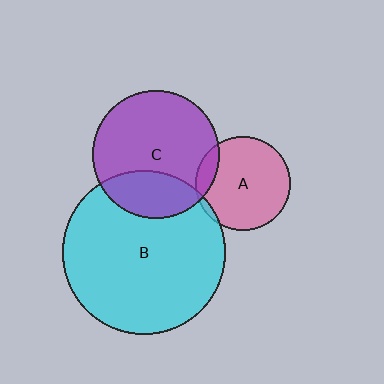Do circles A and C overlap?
Yes.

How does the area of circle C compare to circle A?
Approximately 1.8 times.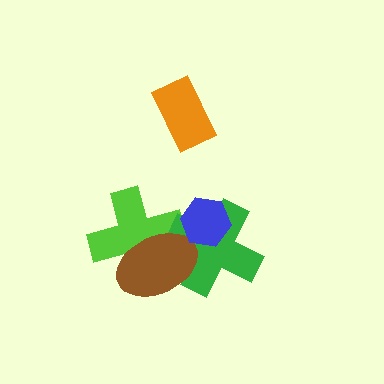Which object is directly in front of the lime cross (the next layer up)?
The green cross is directly in front of the lime cross.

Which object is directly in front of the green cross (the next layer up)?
The brown ellipse is directly in front of the green cross.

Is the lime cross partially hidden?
Yes, it is partially covered by another shape.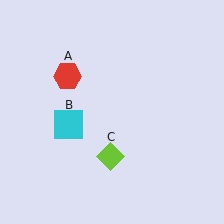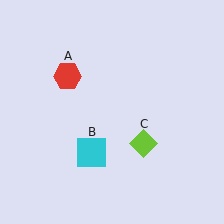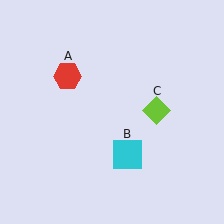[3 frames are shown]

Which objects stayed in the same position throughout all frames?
Red hexagon (object A) remained stationary.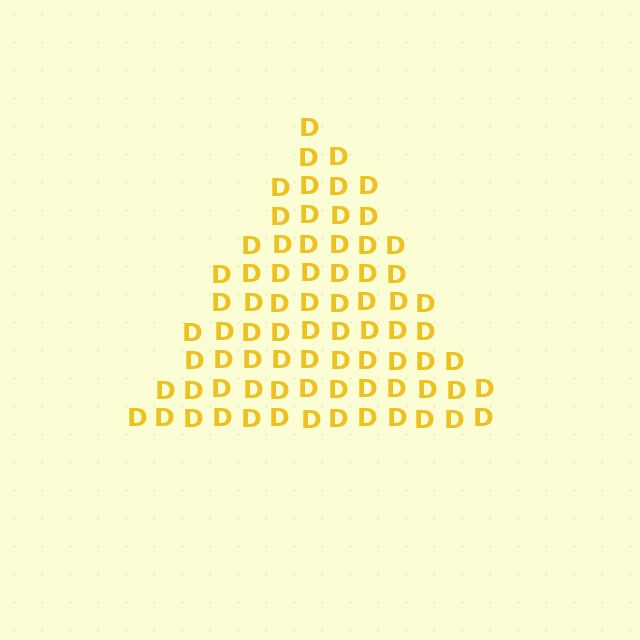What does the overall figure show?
The overall figure shows a triangle.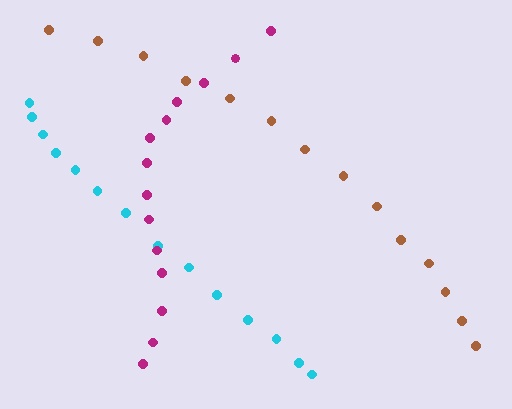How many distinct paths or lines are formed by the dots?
There are 3 distinct paths.